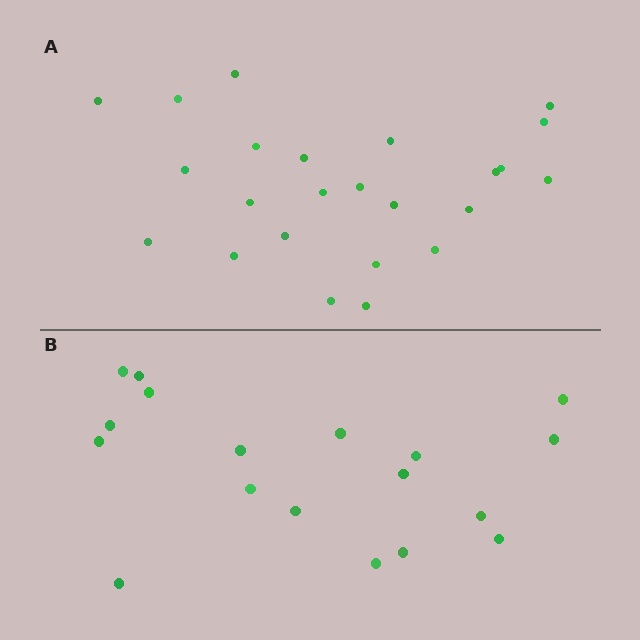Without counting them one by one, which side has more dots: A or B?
Region A (the top region) has more dots.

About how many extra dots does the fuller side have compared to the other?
Region A has about 6 more dots than region B.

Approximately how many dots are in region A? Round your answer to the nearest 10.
About 20 dots. (The exact count is 24, which rounds to 20.)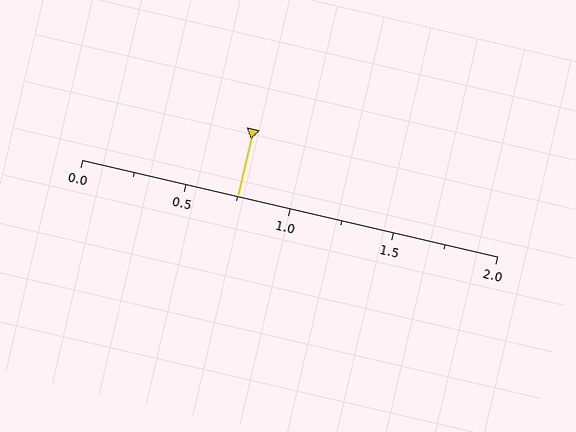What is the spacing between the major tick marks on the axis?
The major ticks are spaced 0.5 apart.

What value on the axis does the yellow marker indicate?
The marker indicates approximately 0.75.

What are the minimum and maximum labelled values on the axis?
The axis runs from 0.0 to 2.0.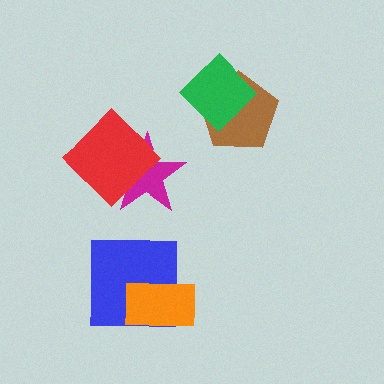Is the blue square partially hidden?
Yes, it is partially covered by another shape.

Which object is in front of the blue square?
The orange rectangle is in front of the blue square.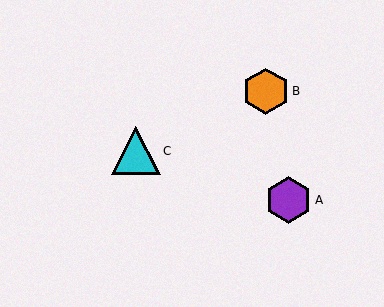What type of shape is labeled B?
Shape B is an orange hexagon.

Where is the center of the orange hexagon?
The center of the orange hexagon is at (266, 91).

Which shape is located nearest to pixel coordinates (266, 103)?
The orange hexagon (labeled B) at (266, 91) is nearest to that location.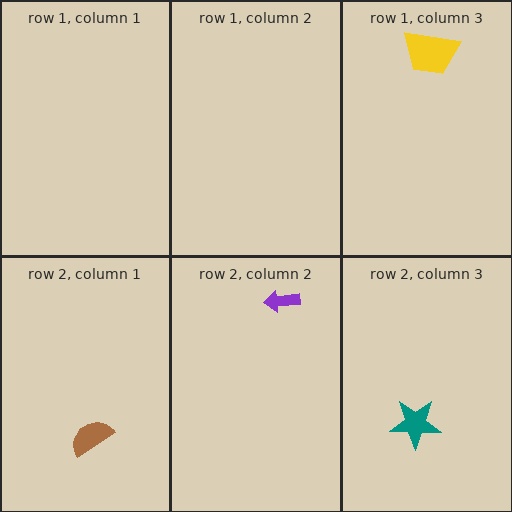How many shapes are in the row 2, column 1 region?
1.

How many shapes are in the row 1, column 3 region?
1.